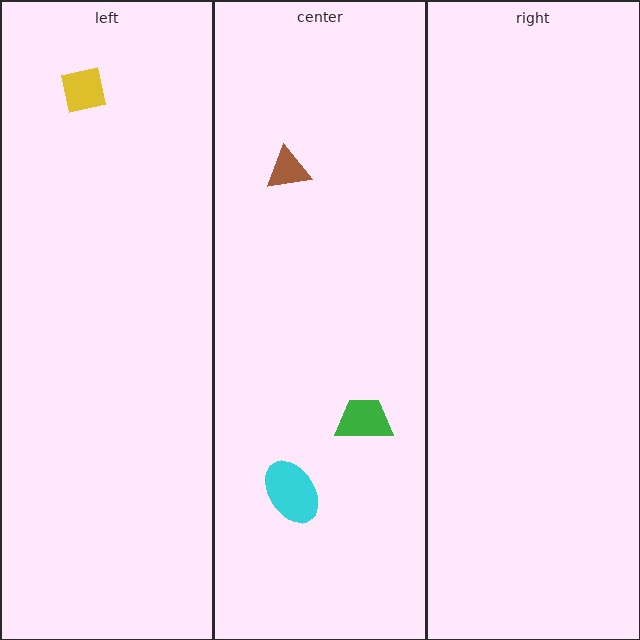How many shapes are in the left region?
1.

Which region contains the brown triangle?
The center region.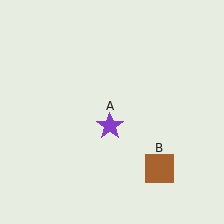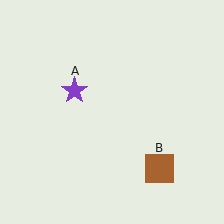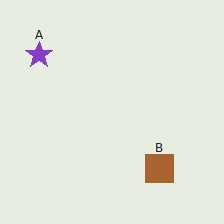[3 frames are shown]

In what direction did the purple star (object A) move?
The purple star (object A) moved up and to the left.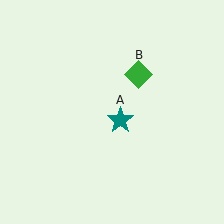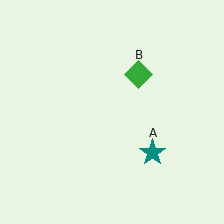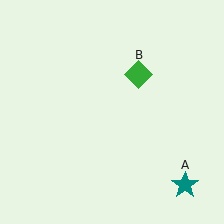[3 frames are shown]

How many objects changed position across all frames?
1 object changed position: teal star (object A).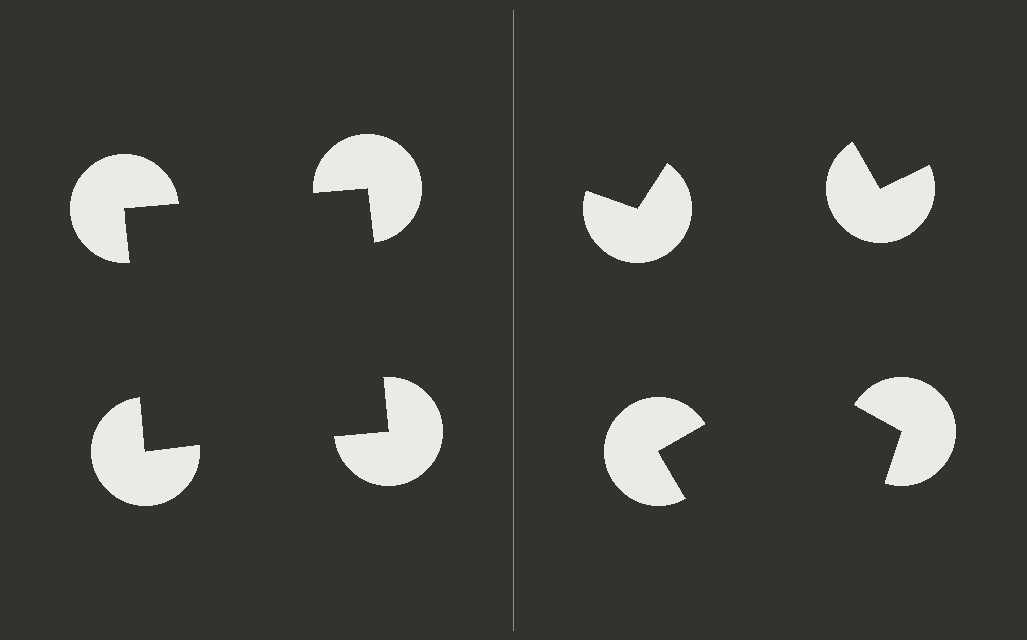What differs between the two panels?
The pac-man discs are positioned identically on both sides; only the wedge orientations differ. On the left they align to a square; on the right they are misaligned.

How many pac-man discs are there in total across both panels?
8 — 4 on each side.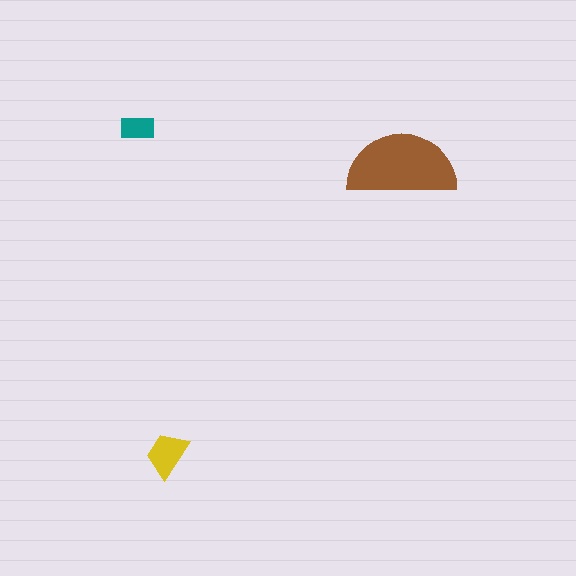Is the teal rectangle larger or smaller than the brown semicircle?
Smaller.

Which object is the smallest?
The teal rectangle.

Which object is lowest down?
The yellow trapezoid is bottommost.